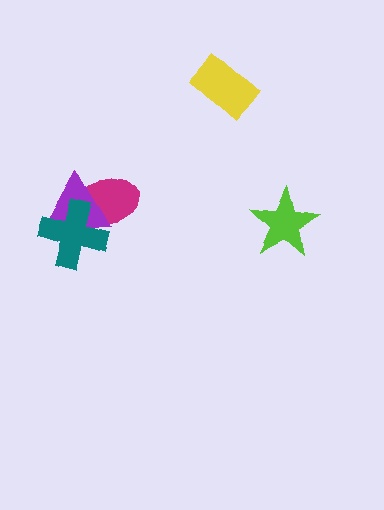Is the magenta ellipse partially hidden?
Yes, it is partially covered by another shape.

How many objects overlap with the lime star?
0 objects overlap with the lime star.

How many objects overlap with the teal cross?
2 objects overlap with the teal cross.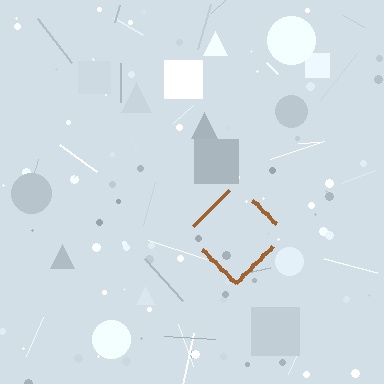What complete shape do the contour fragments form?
The contour fragments form a diamond.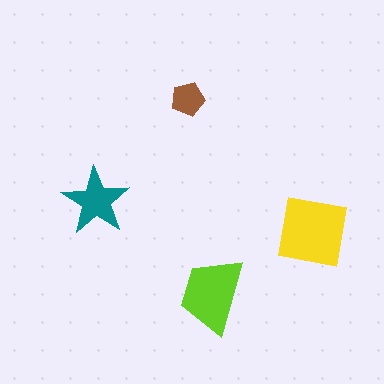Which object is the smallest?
The brown pentagon.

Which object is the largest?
The yellow square.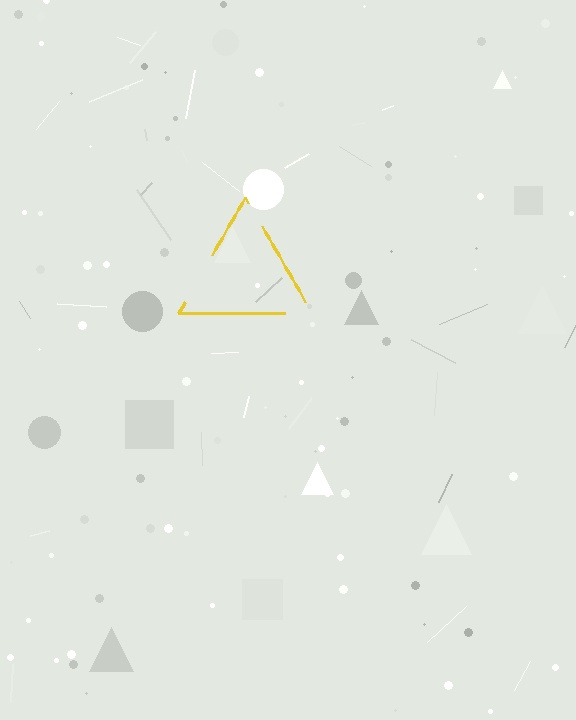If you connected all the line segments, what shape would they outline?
They would outline a triangle.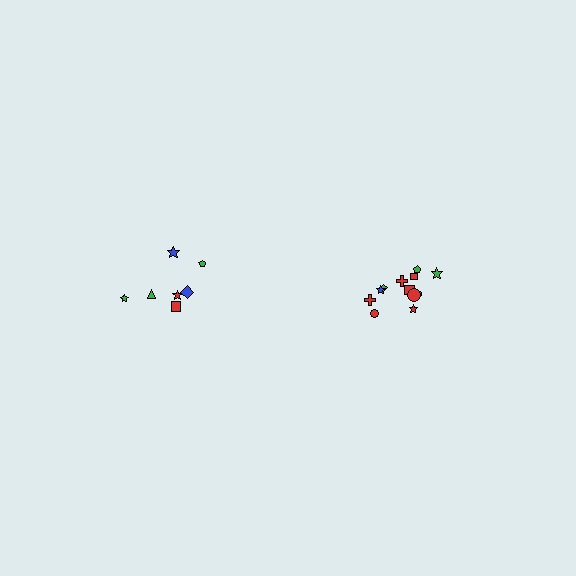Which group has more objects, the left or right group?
The right group.